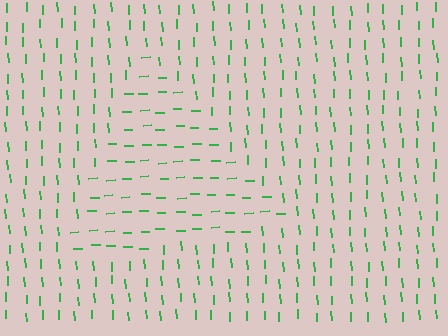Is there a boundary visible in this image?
Yes, there is a texture boundary formed by a change in line orientation.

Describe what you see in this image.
The image is filled with small green line segments. A triangle region in the image has lines oriented differently from the surrounding lines, creating a visible texture boundary.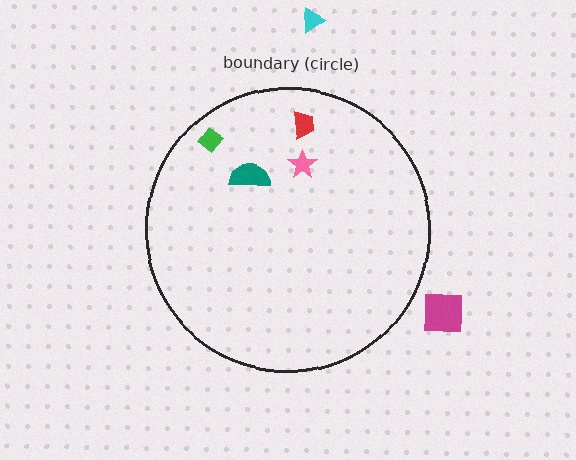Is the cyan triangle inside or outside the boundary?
Outside.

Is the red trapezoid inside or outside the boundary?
Inside.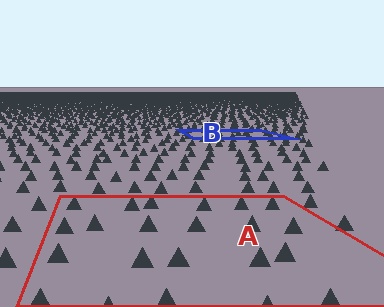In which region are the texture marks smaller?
The texture marks are smaller in region B, because it is farther away.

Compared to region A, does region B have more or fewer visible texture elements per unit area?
Region B has more texture elements per unit area — they are packed more densely because it is farther away.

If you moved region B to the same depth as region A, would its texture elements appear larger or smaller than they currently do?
They would appear larger. At a closer depth, the same texture elements are projected at a bigger on-screen size.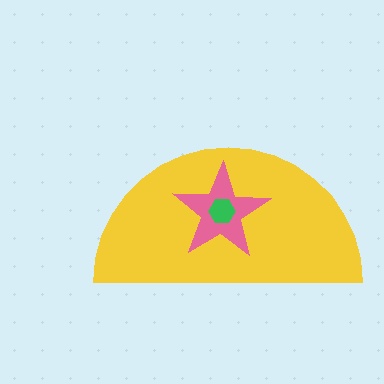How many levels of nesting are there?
3.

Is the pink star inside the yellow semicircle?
Yes.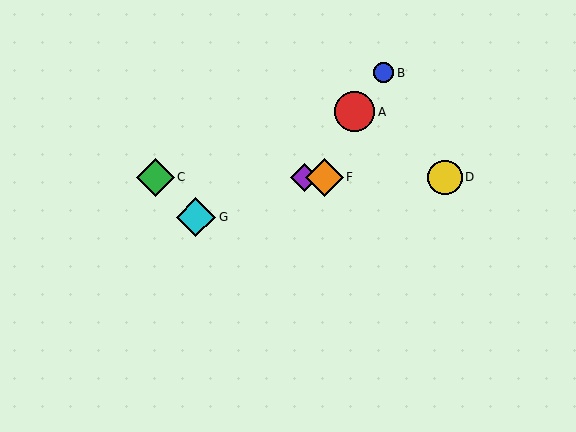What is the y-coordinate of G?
Object G is at y≈217.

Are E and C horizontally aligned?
Yes, both are at y≈177.